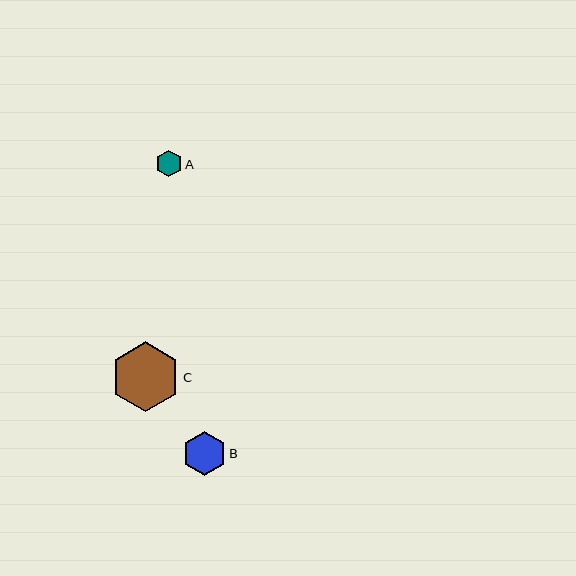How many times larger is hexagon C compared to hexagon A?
Hexagon C is approximately 2.7 times the size of hexagon A.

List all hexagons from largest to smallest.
From largest to smallest: C, B, A.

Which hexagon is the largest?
Hexagon C is the largest with a size of approximately 70 pixels.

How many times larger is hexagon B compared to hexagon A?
Hexagon B is approximately 1.7 times the size of hexagon A.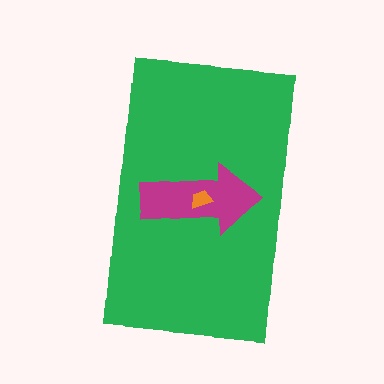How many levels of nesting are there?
3.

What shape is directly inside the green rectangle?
The magenta arrow.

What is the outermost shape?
The green rectangle.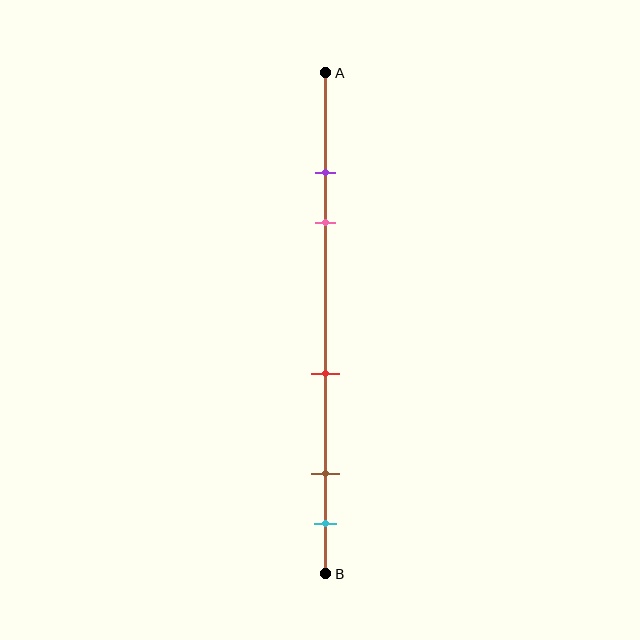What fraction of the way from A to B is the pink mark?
The pink mark is approximately 30% (0.3) of the way from A to B.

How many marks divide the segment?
There are 5 marks dividing the segment.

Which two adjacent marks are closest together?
The purple and pink marks are the closest adjacent pair.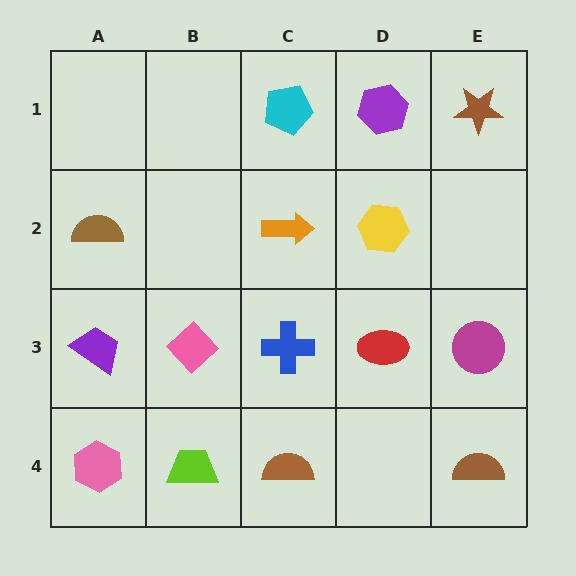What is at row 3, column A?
A purple trapezoid.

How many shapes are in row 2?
3 shapes.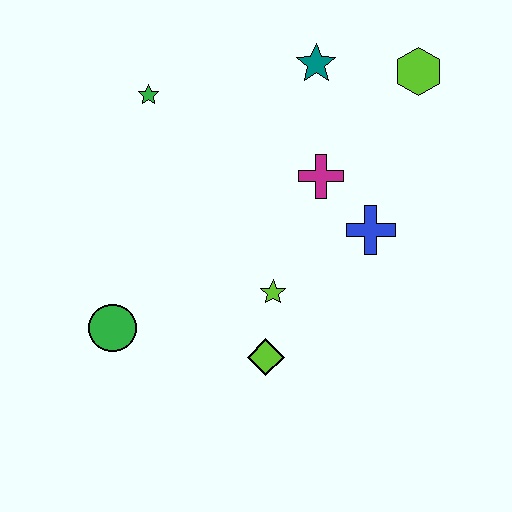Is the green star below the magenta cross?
No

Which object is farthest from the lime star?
The lime hexagon is farthest from the lime star.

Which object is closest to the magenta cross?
The blue cross is closest to the magenta cross.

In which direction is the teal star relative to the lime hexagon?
The teal star is to the left of the lime hexagon.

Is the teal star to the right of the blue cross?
No